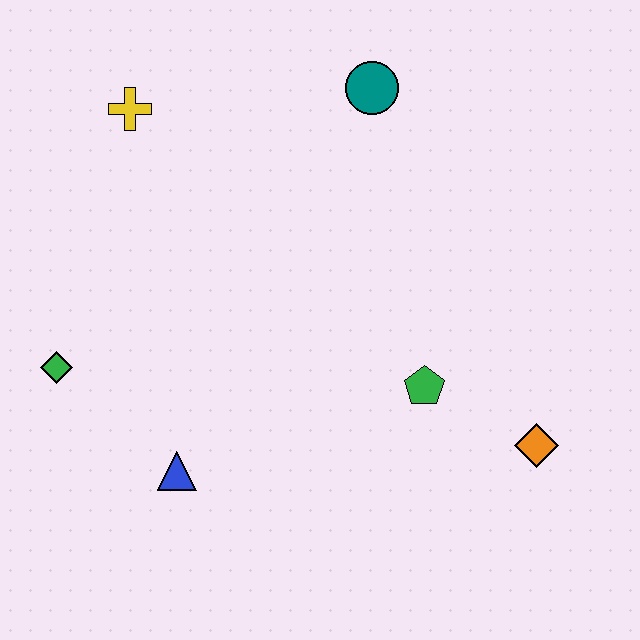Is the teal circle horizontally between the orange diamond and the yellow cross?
Yes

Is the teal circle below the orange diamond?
No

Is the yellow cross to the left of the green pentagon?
Yes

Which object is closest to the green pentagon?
The orange diamond is closest to the green pentagon.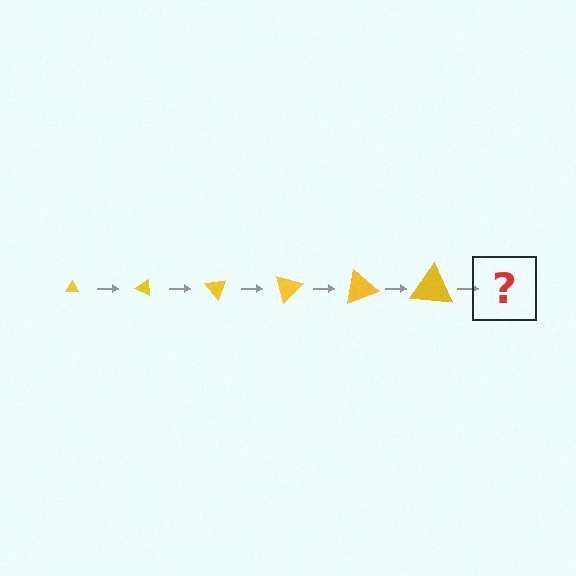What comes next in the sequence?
The next element should be a triangle, larger than the previous one and rotated 150 degrees from the start.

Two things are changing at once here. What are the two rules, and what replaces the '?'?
The two rules are that the triangle grows larger each step and it rotates 25 degrees each step. The '?' should be a triangle, larger than the previous one and rotated 150 degrees from the start.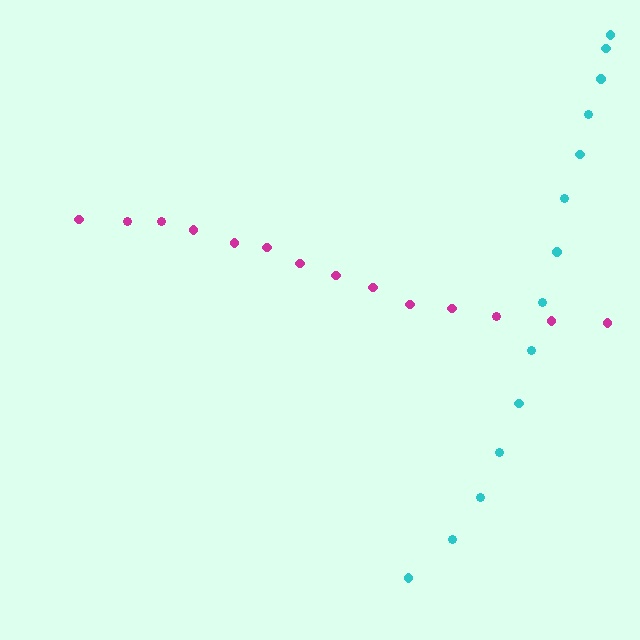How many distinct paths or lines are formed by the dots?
There are 2 distinct paths.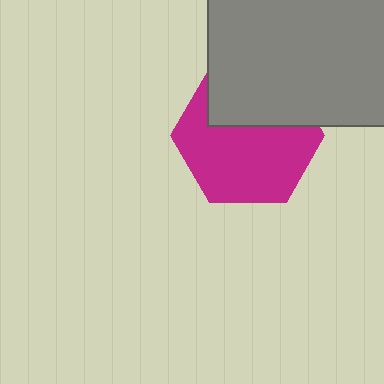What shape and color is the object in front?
The object in front is a gray rectangle.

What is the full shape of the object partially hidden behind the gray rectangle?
The partially hidden object is a magenta hexagon.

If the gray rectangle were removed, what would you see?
You would see the complete magenta hexagon.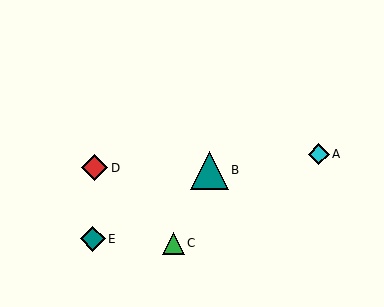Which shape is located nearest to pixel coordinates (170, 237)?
The green triangle (labeled C) at (173, 243) is nearest to that location.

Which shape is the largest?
The teal triangle (labeled B) is the largest.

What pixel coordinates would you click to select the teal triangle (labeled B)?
Click at (209, 170) to select the teal triangle B.